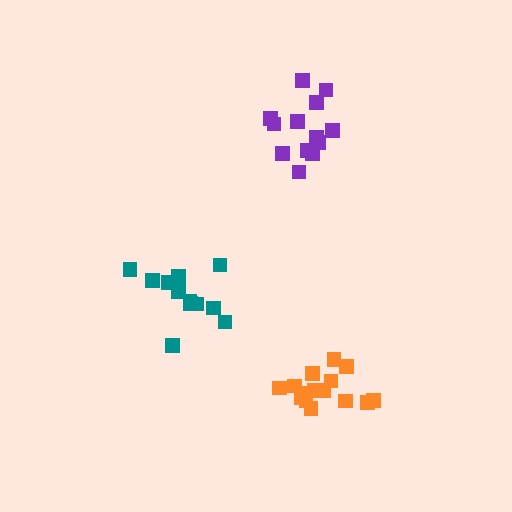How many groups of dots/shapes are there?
There are 3 groups.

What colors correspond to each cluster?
The clusters are colored: orange, teal, purple.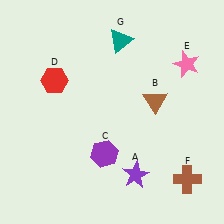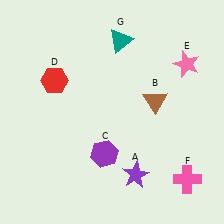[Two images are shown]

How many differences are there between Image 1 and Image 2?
There is 1 difference between the two images.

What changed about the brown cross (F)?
In Image 1, F is brown. In Image 2, it changed to pink.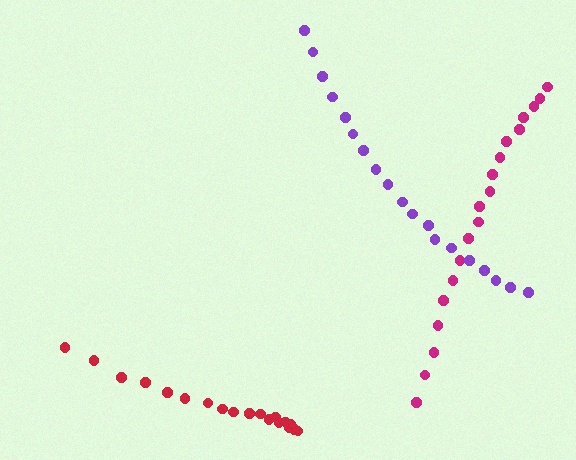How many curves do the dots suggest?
There are 3 distinct paths.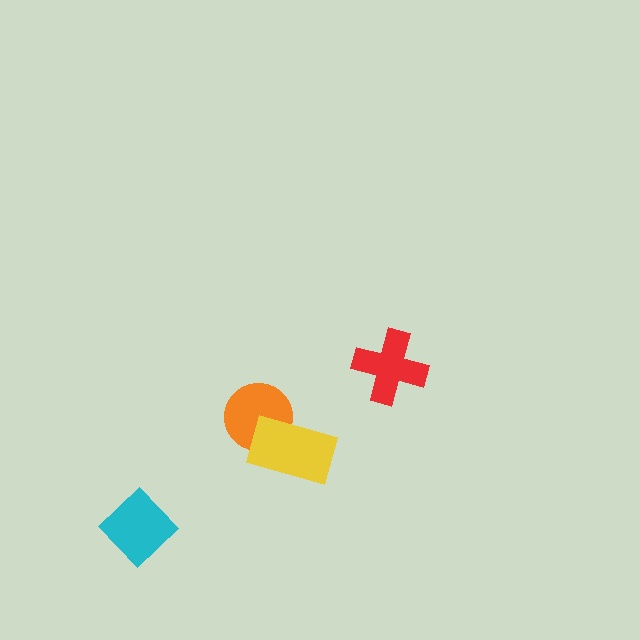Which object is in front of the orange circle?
The yellow rectangle is in front of the orange circle.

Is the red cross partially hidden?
No, no other shape covers it.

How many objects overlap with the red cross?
0 objects overlap with the red cross.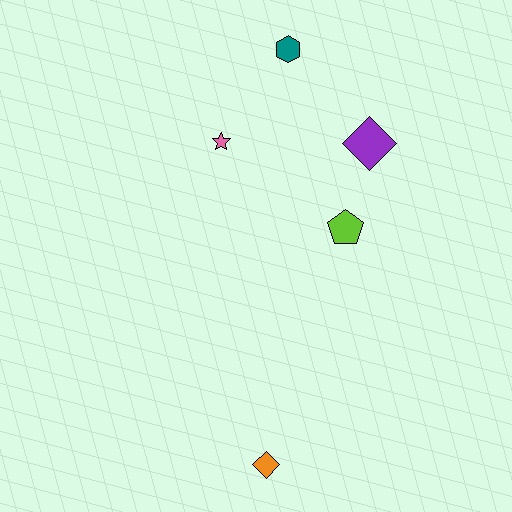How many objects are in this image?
There are 5 objects.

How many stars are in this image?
There is 1 star.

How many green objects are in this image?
There are no green objects.